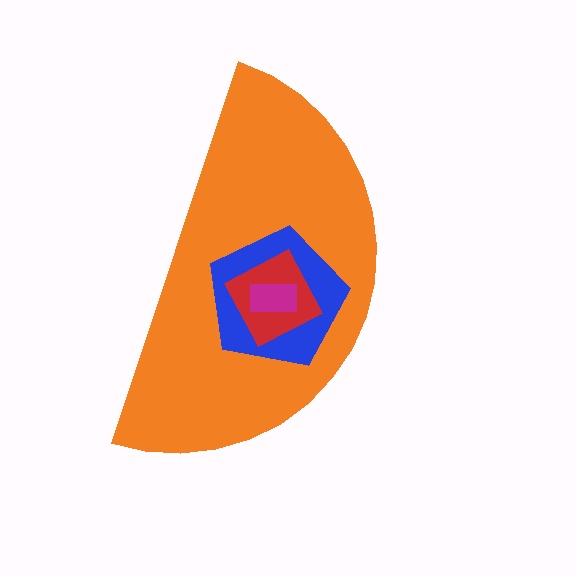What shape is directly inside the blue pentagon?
The red diamond.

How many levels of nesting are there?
4.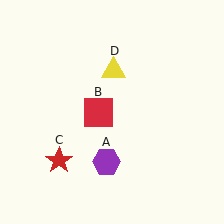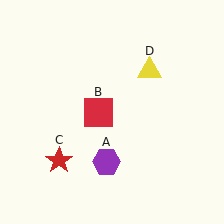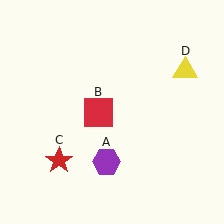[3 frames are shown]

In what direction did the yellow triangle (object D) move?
The yellow triangle (object D) moved right.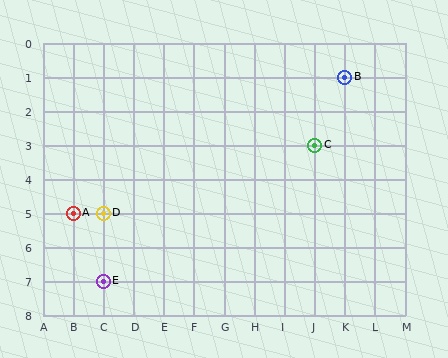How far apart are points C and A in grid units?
Points C and A are 8 columns and 2 rows apart (about 8.2 grid units diagonally).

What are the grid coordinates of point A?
Point A is at grid coordinates (B, 5).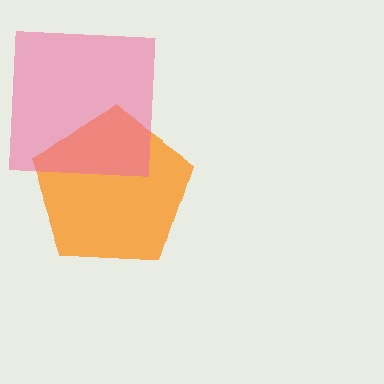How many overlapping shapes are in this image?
There are 2 overlapping shapes in the image.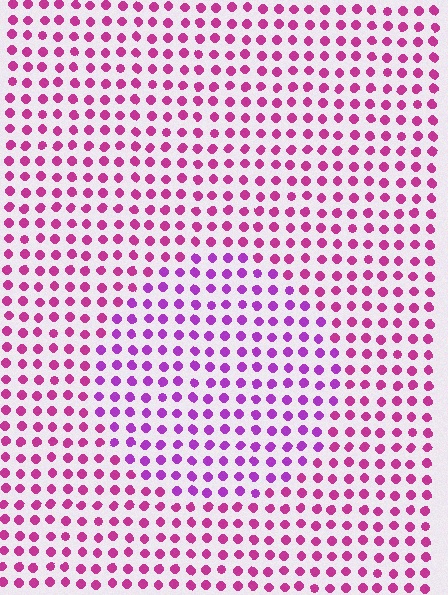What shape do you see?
I see a circle.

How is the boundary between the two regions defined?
The boundary is defined purely by a slight shift in hue (about 29 degrees). Spacing, size, and orientation are identical on both sides.